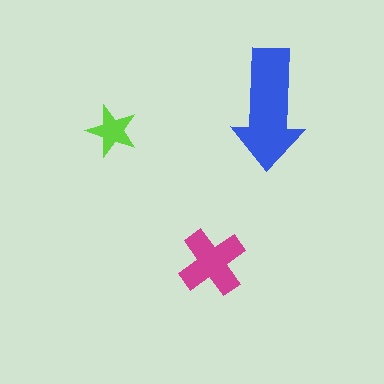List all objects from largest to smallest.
The blue arrow, the magenta cross, the lime star.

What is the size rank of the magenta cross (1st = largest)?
2nd.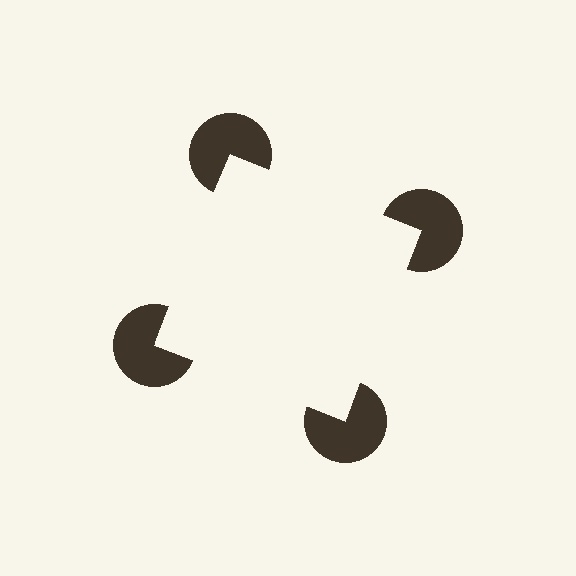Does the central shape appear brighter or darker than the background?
It typically appears slightly brighter than the background, even though no actual brightness change is drawn.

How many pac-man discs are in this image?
There are 4 — one at each vertex of the illusory square.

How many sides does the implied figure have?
4 sides.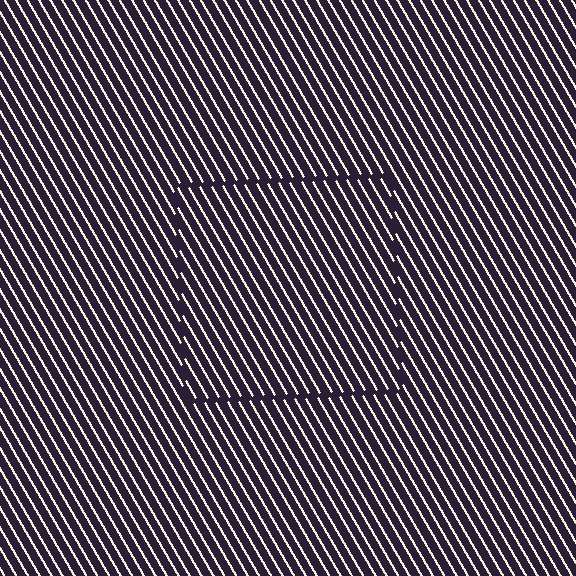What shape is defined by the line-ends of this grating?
An illusory square. The interior of the shape contains the same grating, shifted by half a period — the contour is defined by the phase discontinuity where line-ends from the inner and outer gratings abut.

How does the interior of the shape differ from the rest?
The interior of the shape contains the same grating, shifted by half a period — the contour is defined by the phase discontinuity where line-ends from the inner and outer gratings abut.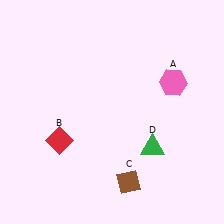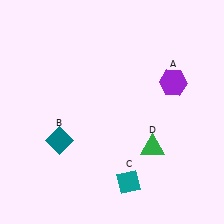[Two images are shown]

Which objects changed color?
A changed from pink to purple. B changed from red to teal. C changed from brown to teal.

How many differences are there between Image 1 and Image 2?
There are 3 differences between the two images.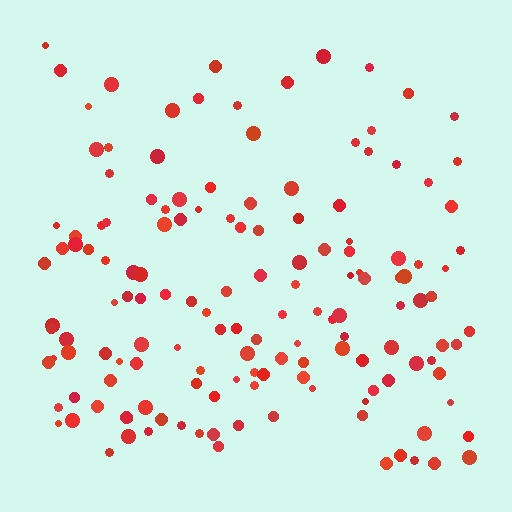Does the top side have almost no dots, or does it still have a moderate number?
Still a moderate number, just noticeably fewer than the bottom.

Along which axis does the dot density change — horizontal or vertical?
Vertical.